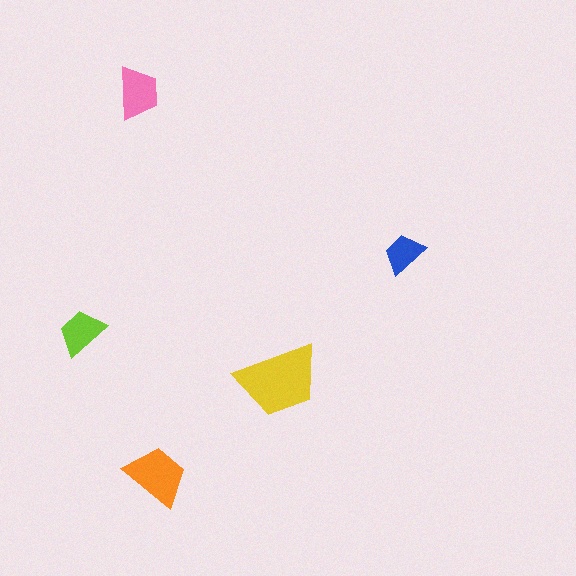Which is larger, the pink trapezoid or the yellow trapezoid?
The yellow one.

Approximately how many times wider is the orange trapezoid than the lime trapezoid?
About 1.5 times wider.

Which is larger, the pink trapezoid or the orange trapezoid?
The orange one.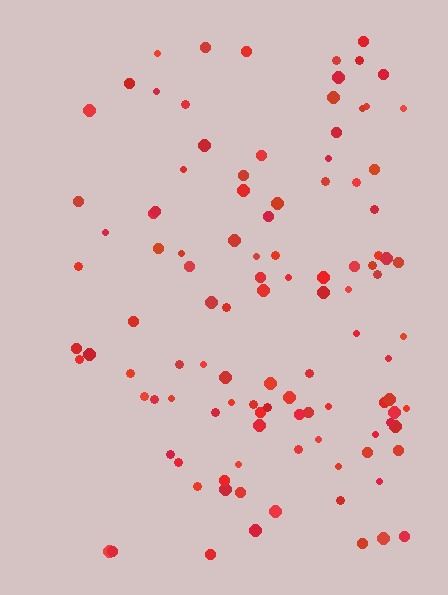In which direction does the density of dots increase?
From left to right, with the right side densest.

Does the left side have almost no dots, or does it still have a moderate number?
Still a moderate number, just noticeably fewer than the right.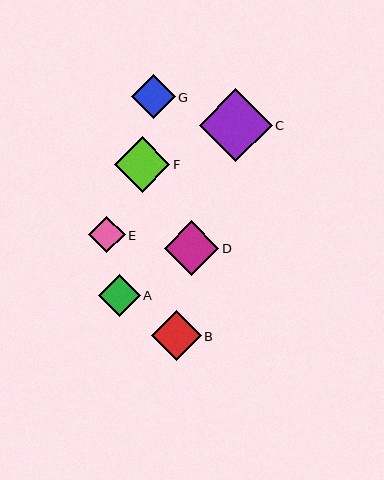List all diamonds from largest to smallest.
From largest to smallest: C, F, D, B, G, A, E.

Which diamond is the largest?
Diamond C is the largest with a size of approximately 73 pixels.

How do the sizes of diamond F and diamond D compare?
Diamond F and diamond D are approximately the same size.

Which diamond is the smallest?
Diamond E is the smallest with a size of approximately 36 pixels.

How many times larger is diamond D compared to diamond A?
Diamond D is approximately 1.3 times the size of diamond A.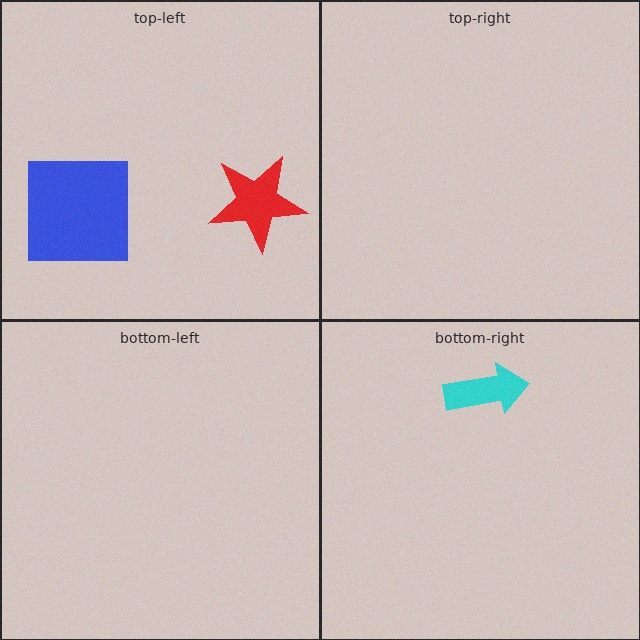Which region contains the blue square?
The top-left region.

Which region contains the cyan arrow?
The bottom-right region.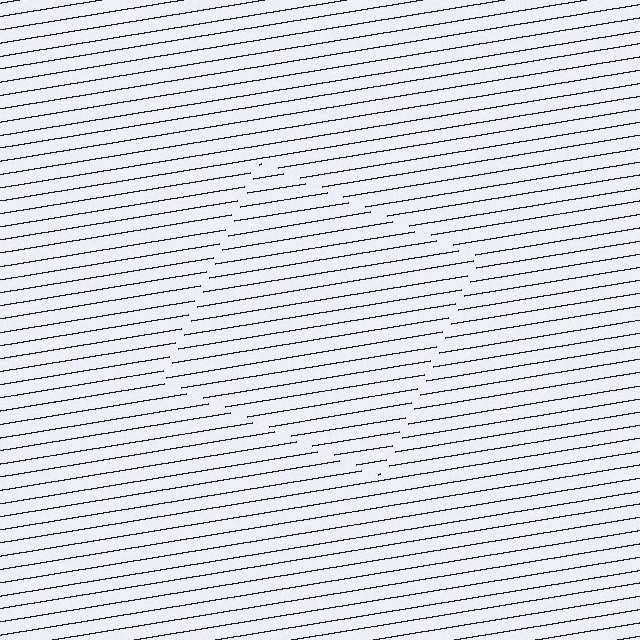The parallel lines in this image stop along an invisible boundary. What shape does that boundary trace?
An illusory square. The interior of the shape contains the same grating, shifted by half a period — the contour is defined by the phase discontinuity where line-ends from the inner and outer gratings abut.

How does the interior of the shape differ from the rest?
The interior of the shape contains the same grating, shifted by half a period — the contour is defined by the phase discontinuity where line-ends from the inner and outer gratings abut.